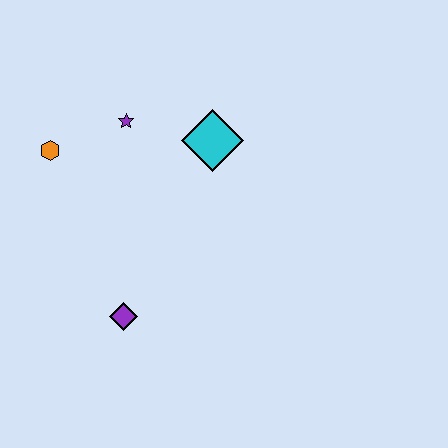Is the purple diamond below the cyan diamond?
Yes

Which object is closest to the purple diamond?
The orange hexagon is closest to the purple diamond.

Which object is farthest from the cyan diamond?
The purple diamond is farthest from the cyan diamond.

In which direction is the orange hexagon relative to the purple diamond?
The orange hexagon is above the purple diamond.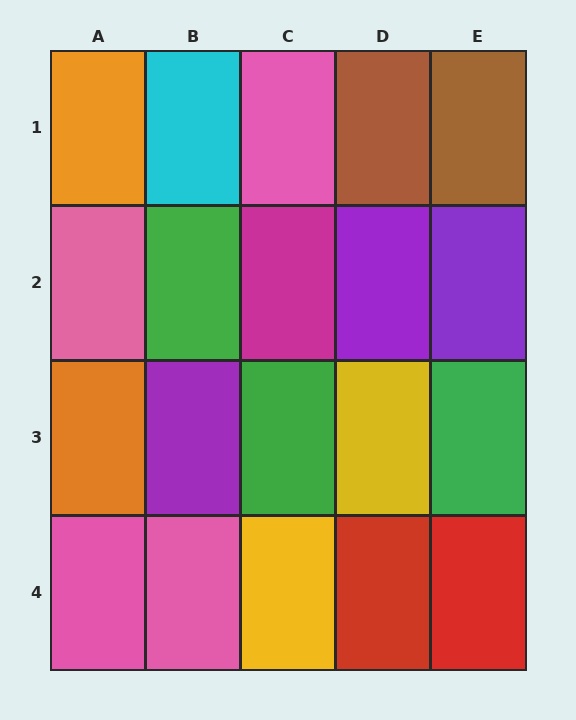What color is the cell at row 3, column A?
Orange.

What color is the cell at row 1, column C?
Pink.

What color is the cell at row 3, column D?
Yellow.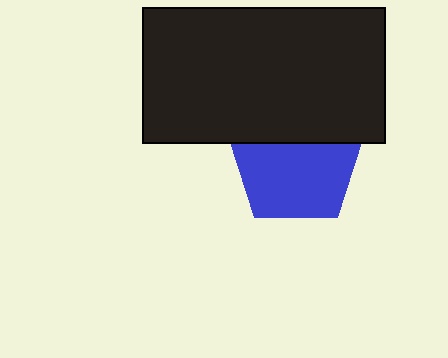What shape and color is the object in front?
The object in front is a black rectangle.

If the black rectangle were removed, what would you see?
You would see the complete blue pentagon.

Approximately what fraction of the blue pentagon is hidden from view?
Roughly 33% of the blue pentagon is hidden behind the black rectangle.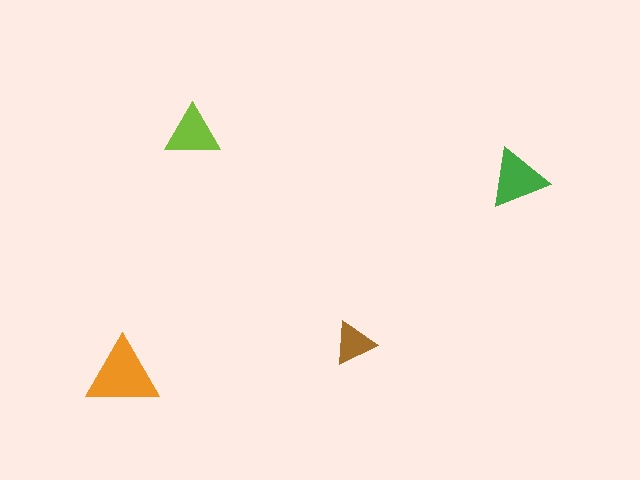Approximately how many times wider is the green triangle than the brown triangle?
About 1.5 times wider.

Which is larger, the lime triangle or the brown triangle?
The lime one.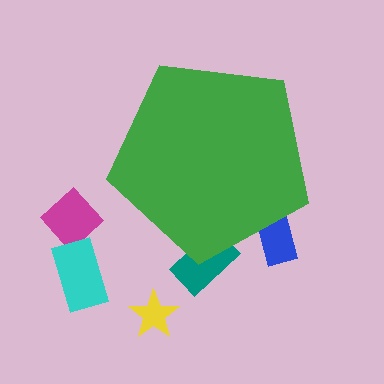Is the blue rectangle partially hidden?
Yes, the blue rectangle is partially hidden behind the green pentagon.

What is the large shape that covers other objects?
A green pentagon.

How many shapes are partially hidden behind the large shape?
2 shapes are partially hidden.